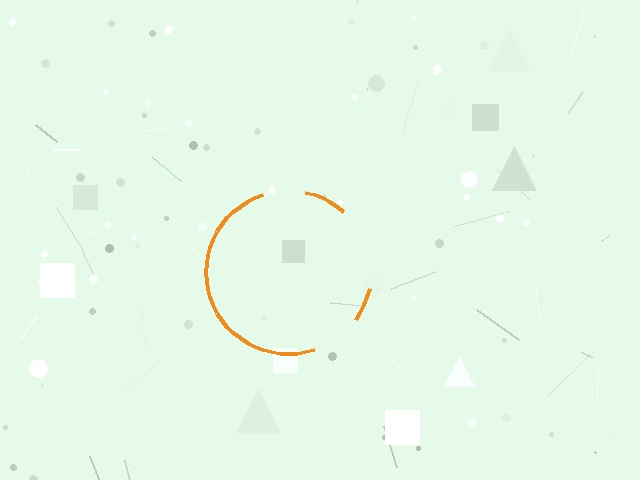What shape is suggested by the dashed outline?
The dashed outline suggests a circle.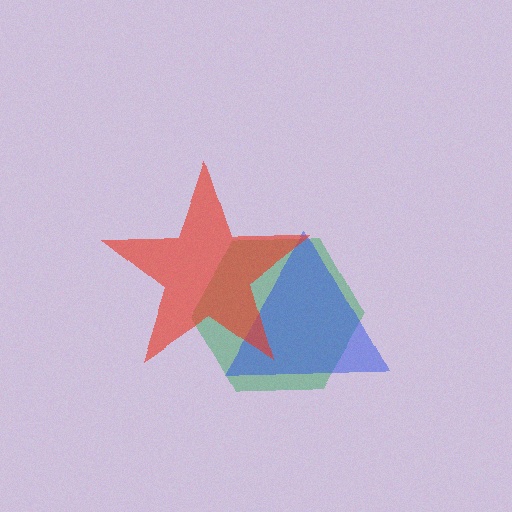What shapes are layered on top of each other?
The layered shapes are: a green hexagon, a blue triangle, a red star.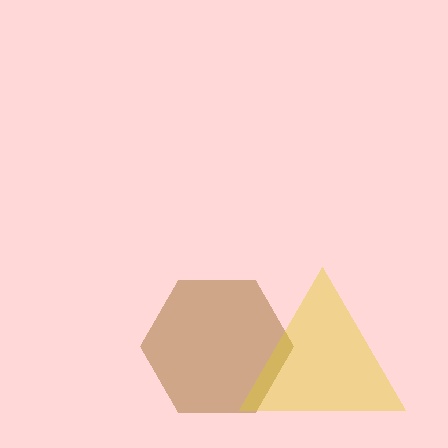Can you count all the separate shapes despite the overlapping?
Yes, there are 2 separate shapes.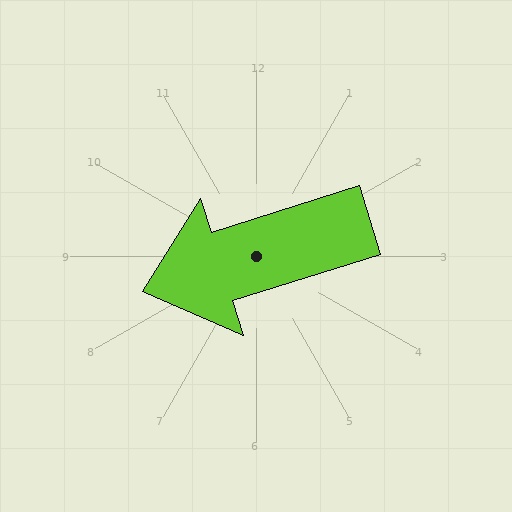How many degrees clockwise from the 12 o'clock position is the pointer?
Approximately 253 degrees.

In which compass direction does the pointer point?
West.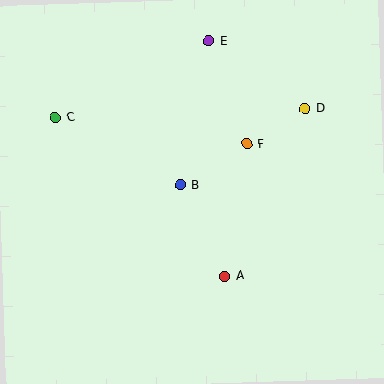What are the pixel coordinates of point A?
Point A is at (224, 276).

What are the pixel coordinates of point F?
Point F is at (247, 144).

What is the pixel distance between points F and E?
The distance between F and E is 109 pixels.